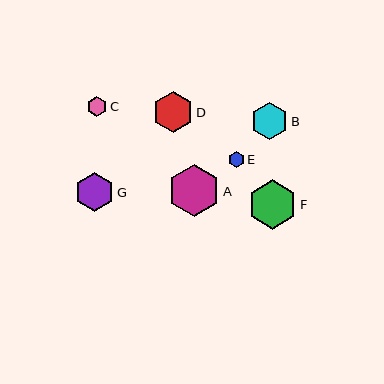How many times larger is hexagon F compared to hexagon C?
Hexagon F is approximately 2.5 times the size of hexagon C.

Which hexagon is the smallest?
Hexagon E is the smallest with a size of approximately 16 pixels.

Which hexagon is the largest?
Hexagon A is the largest with a size of approximately 52 pixels.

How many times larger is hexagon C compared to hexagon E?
Hexagon C is approximately 1.2 times the size of hexagon E.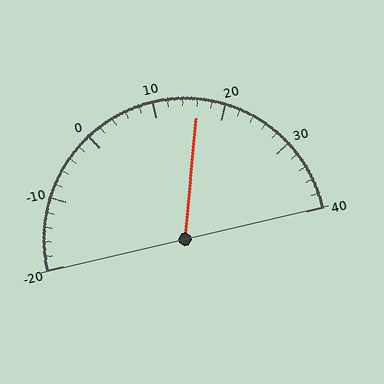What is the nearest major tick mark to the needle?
The nearest major tick mark is 20.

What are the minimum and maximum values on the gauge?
The gauge ranges from -20 to 40.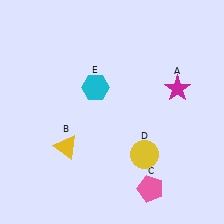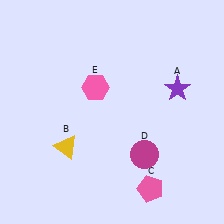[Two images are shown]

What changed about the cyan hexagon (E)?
In Image 1, E is cyan. In Image 2, it changed to pink.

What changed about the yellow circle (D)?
In Image 1, D is yellow. In Image 2, it changed to magenta.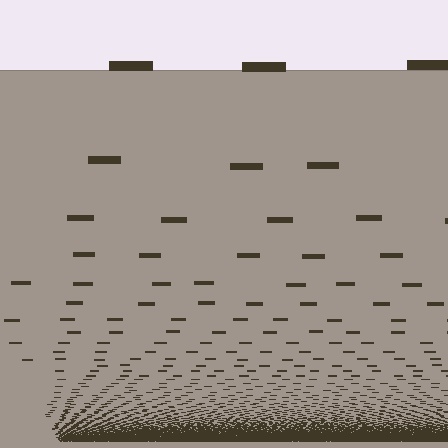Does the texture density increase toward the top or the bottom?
Density increases toward the bottom.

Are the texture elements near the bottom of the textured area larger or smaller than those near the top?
Smaller. The gradient is inverted — elements near the bottom are smaller and denser.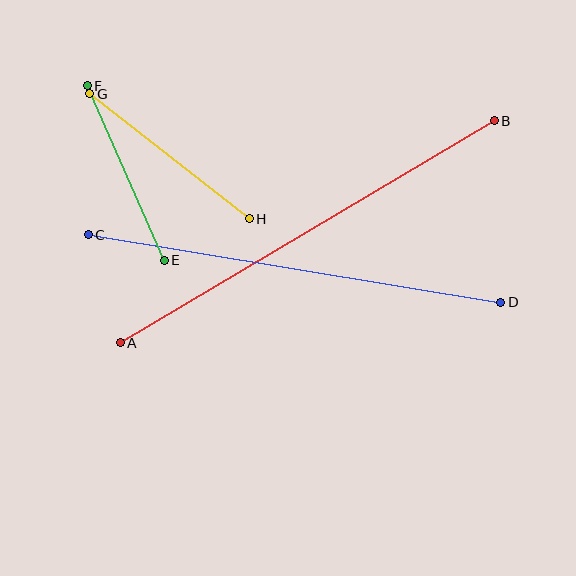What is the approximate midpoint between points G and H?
The midpoint is at approximately (170, 156) pixels.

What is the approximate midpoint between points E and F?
The midpoint is at approximately (126, 173) pixels.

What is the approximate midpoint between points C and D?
The midpoint is at approximately (295, 269) pixels.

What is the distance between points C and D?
The distance is approximately 418 pixels.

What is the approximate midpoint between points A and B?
The midpoint is at approximately (307, 232) pixels.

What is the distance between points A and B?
The distance is approximately 435 pixels.